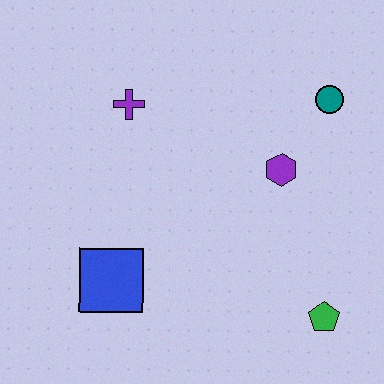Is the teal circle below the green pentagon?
No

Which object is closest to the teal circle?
The purple hexagon is closest to the teal circle.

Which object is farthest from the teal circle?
The blue square is farthest from the teal circle.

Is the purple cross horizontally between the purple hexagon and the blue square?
Yes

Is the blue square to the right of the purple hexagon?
No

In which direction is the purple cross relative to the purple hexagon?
The purple cross is to the left of the purple hexagon.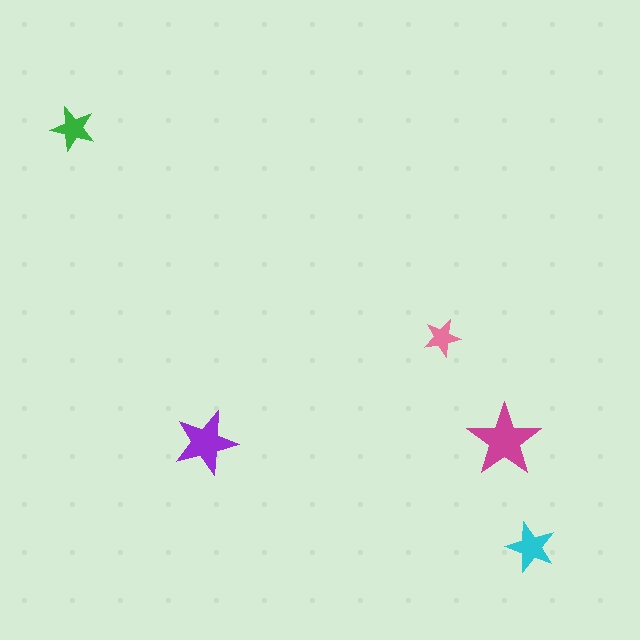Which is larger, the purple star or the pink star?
The purple one.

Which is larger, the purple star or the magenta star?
The magenta one.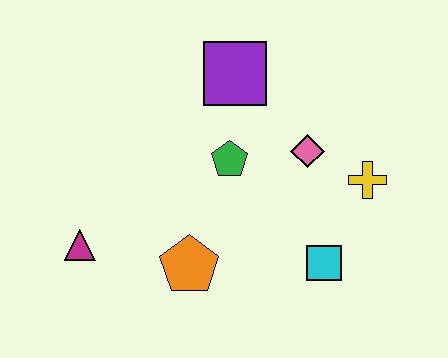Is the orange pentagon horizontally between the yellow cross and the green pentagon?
No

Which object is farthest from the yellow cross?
The magenta triangle is farthest from the yellow cross.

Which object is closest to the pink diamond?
The yellow cross is closest to the pink diamond.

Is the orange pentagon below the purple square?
Yes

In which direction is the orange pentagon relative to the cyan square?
The orange pentagon is to the left of the cyan square.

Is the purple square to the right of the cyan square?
No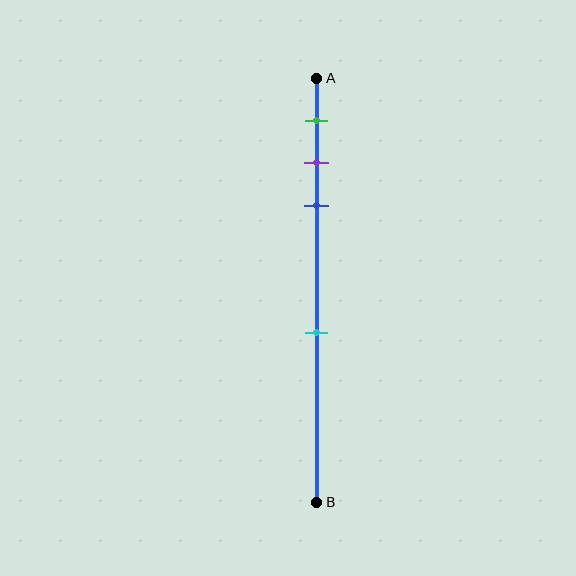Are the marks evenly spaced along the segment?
No, the marks are not evenly spaced.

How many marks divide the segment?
There are 4 marks dividing the segment.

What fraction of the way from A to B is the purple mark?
The purple mark is approximately 20% (0.2) of the way from A to B.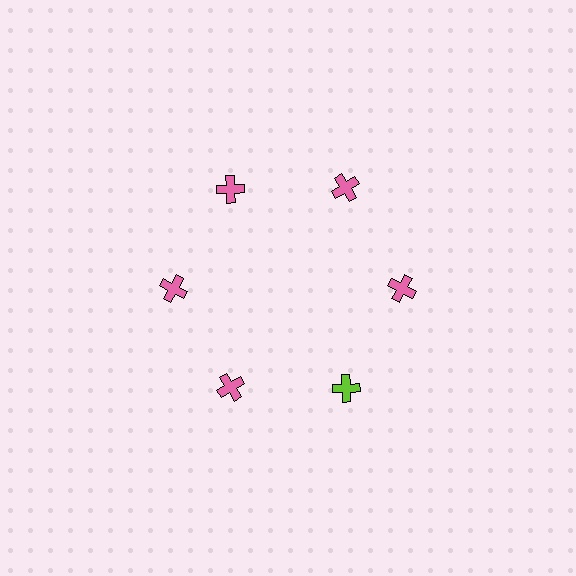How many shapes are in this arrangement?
There are 6 shapes arranged in a ring pattern.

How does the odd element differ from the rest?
It has a different color: lime instead of pink.